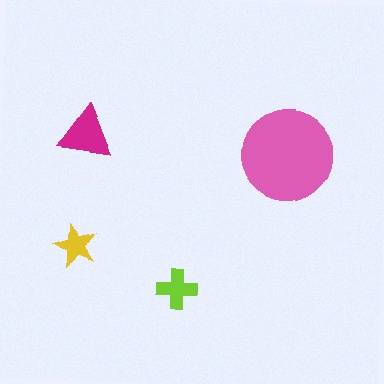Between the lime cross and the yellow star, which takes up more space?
The lime cross.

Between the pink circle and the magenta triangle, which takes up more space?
The pink circle.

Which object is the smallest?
The yellow star.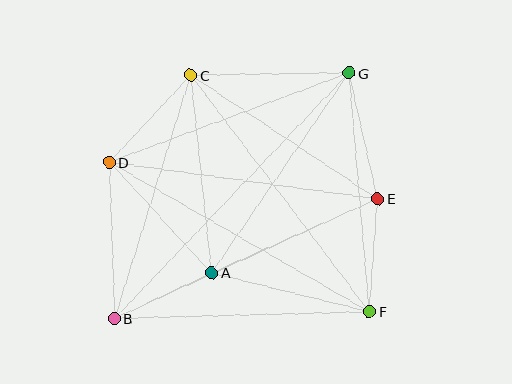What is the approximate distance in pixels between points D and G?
The distance between D and G is approximately 256 pixels.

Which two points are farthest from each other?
Points B and G are farthest from each other.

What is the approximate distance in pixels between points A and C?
The distance between A and C is approximately 198 pixels.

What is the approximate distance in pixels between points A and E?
The distance between A and E is approximately 182 pixels.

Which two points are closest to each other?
Points A and B are closest to each other.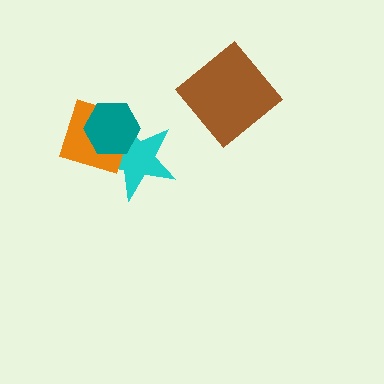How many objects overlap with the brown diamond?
0 objects overlap with the brown diamond.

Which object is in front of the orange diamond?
The teal hexagon is in front of the orange diamond.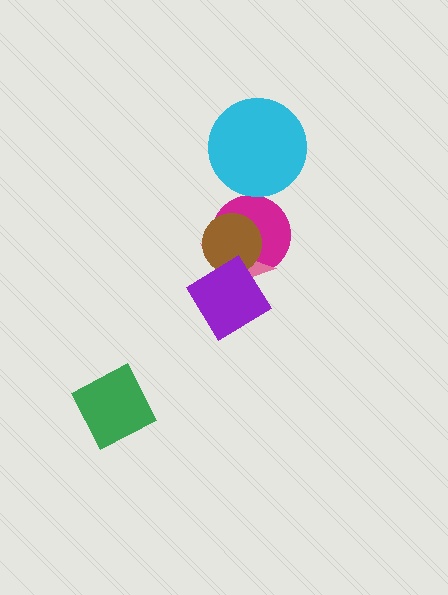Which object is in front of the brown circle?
The purple diamond is in front of the brown circle.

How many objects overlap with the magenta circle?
2 objects overlap with the magenta circle.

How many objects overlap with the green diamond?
0 objects overlap with the green diamond.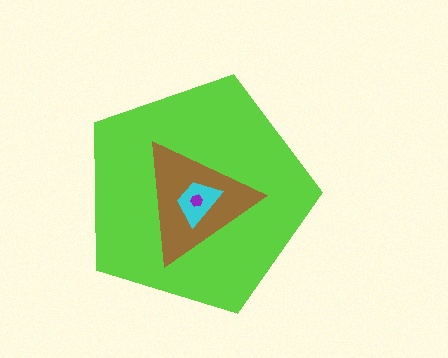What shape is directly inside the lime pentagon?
The brown triangle.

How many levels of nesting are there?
4.